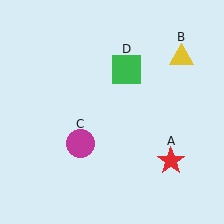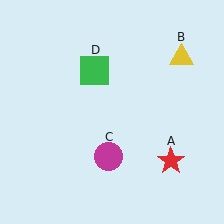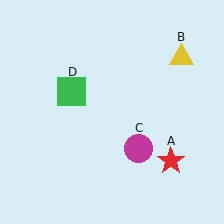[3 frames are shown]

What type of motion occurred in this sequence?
The magenta circle (object C), green square (object D) rotated counterclockwise around the center of the scene.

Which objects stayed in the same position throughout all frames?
Red star (object A) and yellow triangle (object B) remained stationary.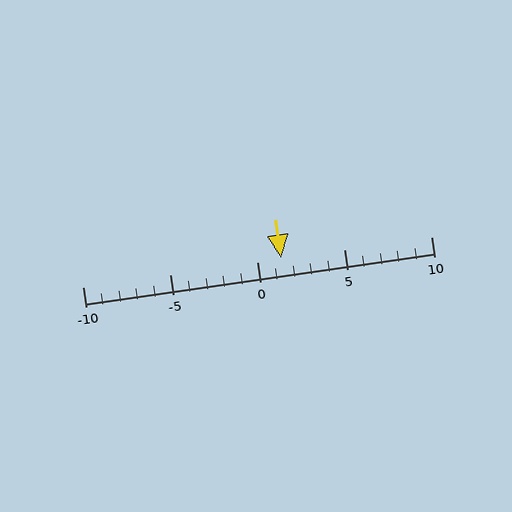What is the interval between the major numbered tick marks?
The major tick marks are spaced 5 units apart.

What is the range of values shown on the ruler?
The ruler shows values from -10 to 10.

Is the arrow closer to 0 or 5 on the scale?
The arrow is closer to 0.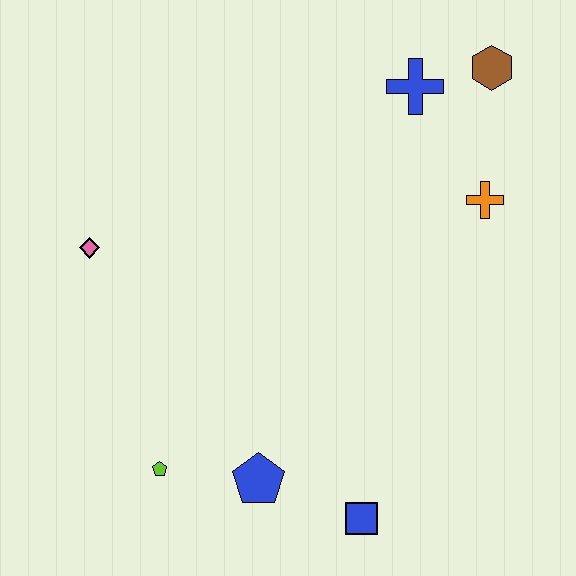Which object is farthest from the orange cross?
The lime pentagon is farthest from the orange cross.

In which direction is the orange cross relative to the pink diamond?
The orange cross is to the right of the pink diamond.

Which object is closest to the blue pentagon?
The lime pentagon is closest to the blue pentagon.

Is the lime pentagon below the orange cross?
Yes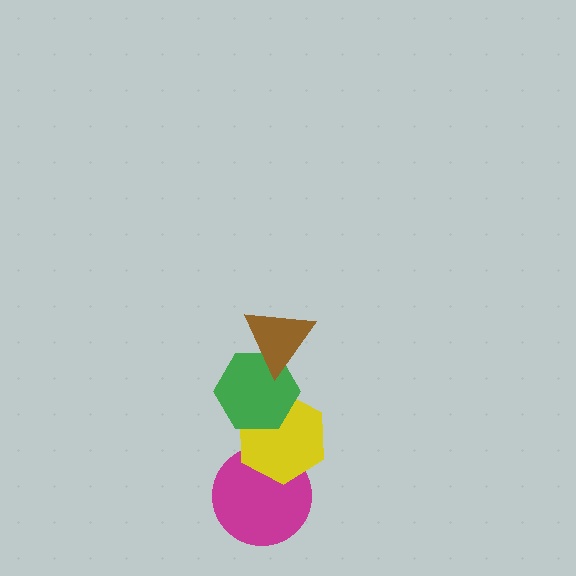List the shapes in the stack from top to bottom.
From top to bottom: the brown triangle, the green hexagon, the yellow hexagon, the magenta circle.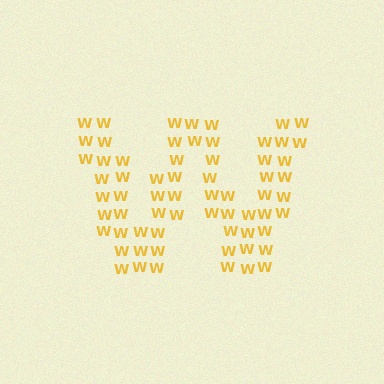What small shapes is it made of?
It is made of small letter W's.